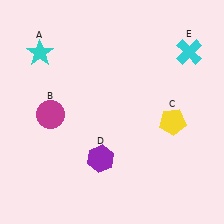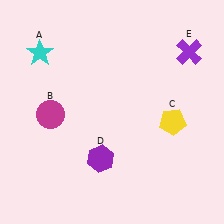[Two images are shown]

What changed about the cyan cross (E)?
In Image 1, E is cyan. In Image 2, it changed to purple.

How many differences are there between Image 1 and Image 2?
There is 1 difference between the two images.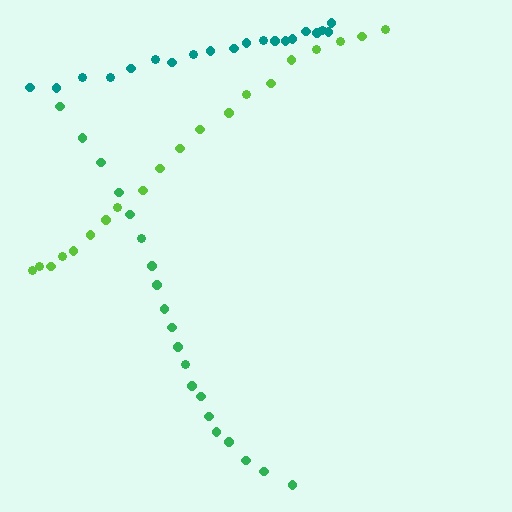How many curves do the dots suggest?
There are 3 distinct paths.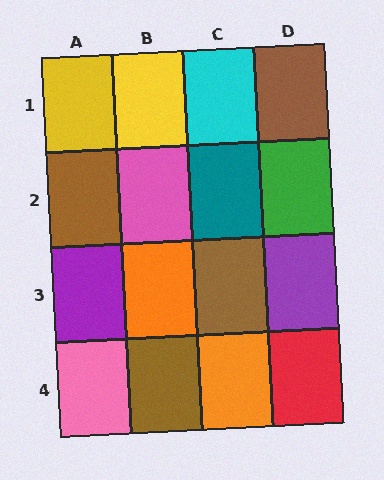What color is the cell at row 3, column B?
Orange.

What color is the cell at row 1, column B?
Yellow.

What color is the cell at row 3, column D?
Purple.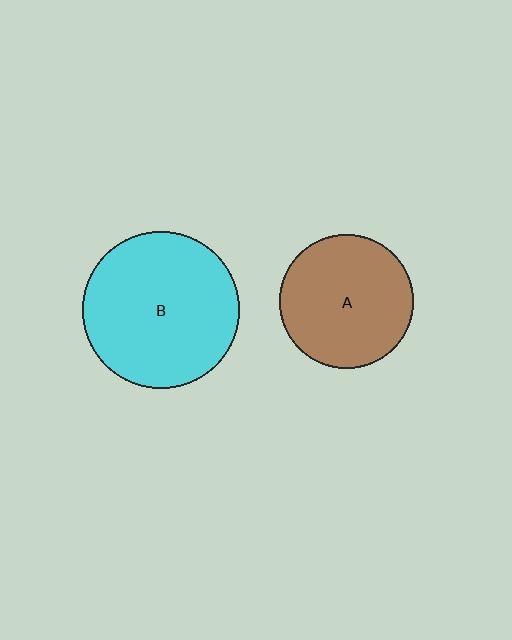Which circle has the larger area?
Circle B (cyan).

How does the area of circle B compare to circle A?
Approximately 1.4 times.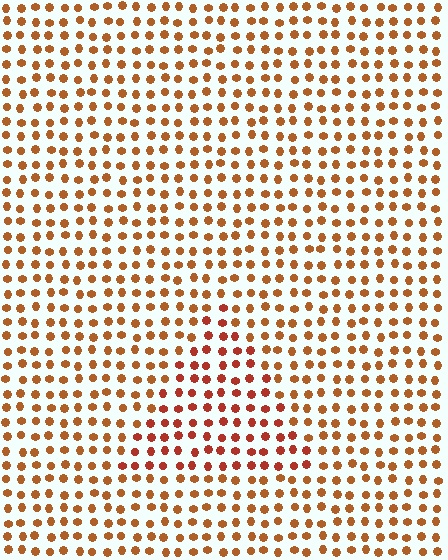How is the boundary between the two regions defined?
The boundary is defined purely by a slight shift in hue (about 20 degrees). Spacing, size, and orientation are identical on both sides.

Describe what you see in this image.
The image is filled with small brown elements in a uniform arrangement. A triangle-shaped region is visible where the elements are tinted to a slightly different hue, forming a subtle color boundary.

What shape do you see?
I see a triangle.